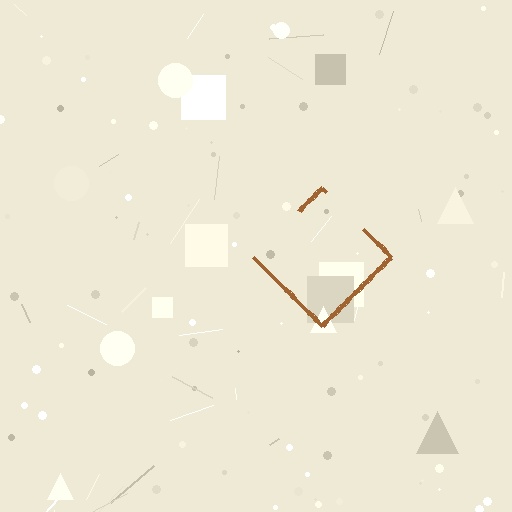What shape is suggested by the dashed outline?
The dashed outline suggests a diamond.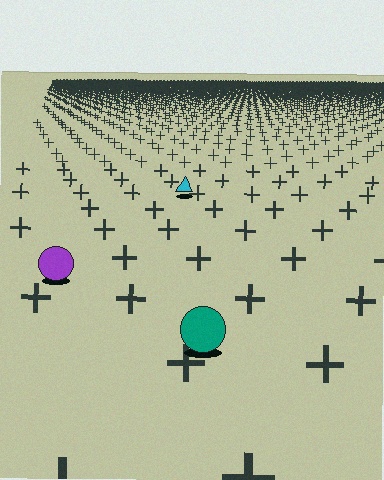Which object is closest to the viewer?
The teal circle is closest. The texture marks near it are larger and more spread out.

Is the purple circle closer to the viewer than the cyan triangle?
Yes. The purple circle is closer — you can tell from the texture gradient: the ground texture is coarser near it.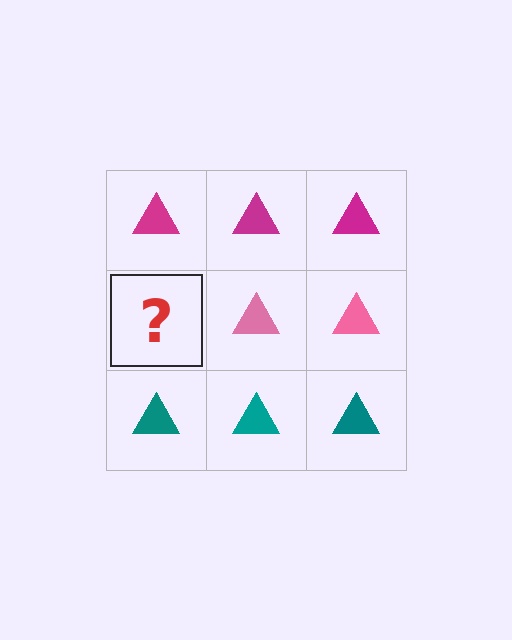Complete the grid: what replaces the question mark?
The question mark should be replaced with a pink triangle.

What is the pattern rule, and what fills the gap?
The rule is that each row has a consistent color. The gap should be filled with a pink triangle.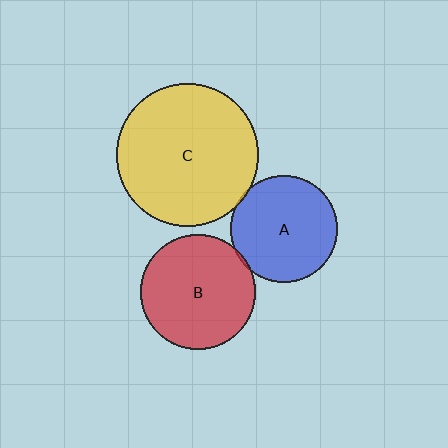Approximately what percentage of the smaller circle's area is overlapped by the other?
Approximately 5%.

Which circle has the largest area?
Circle C (yellow).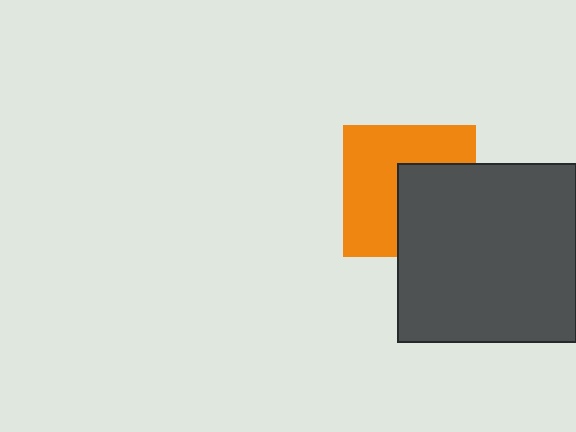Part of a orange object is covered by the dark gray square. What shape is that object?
It is a square.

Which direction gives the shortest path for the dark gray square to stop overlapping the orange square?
Moving toward the lower-right gives the shortest separation.